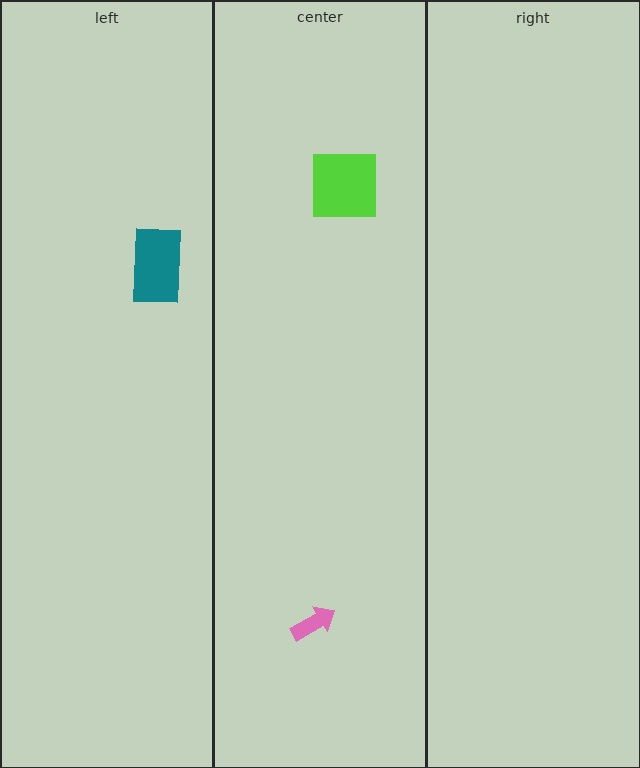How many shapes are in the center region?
2.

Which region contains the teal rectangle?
The left region.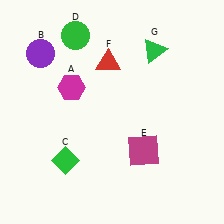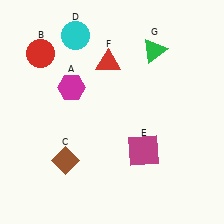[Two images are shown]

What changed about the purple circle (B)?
In Image 1, B is purple. In Image 2, it changed to red.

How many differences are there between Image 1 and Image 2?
There are 3 differences between the two images.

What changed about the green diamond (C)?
In Image 1, C is green. In Image 2, it changed to brown.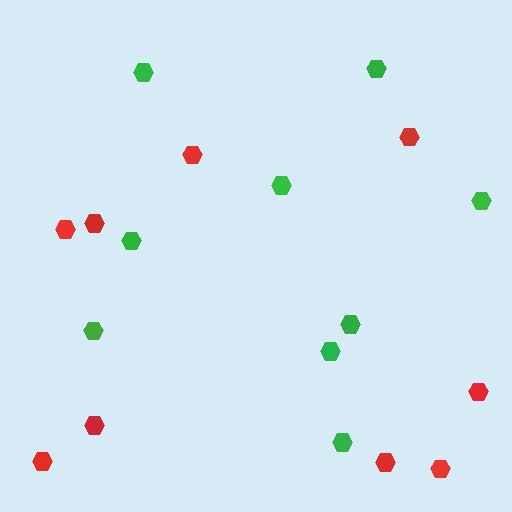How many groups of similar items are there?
There are 2 groups: one group of red hexagons (9) and one group of green hexagons (9).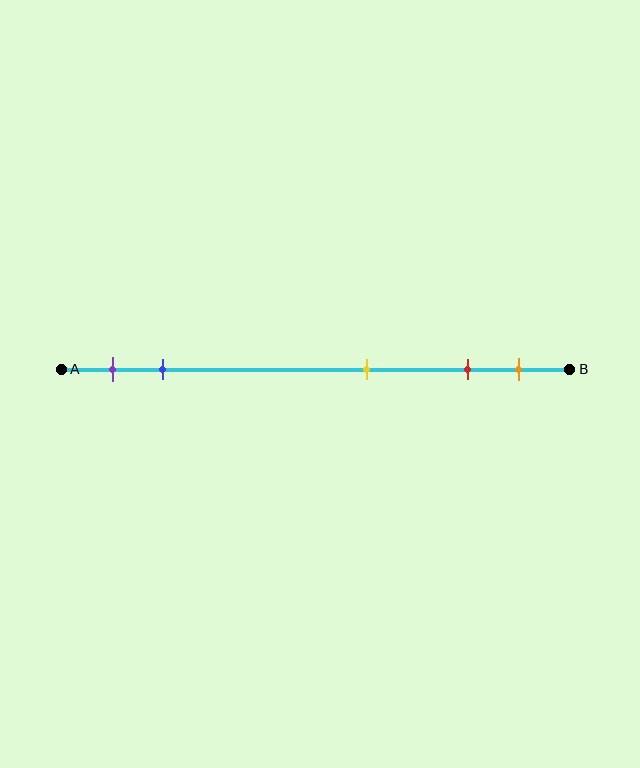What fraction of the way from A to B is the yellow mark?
The yellow mark is approximately 60% (0.6) of the way from A to B.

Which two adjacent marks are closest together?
The red and orange marks are the closest adjacent pair.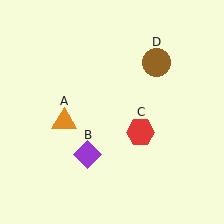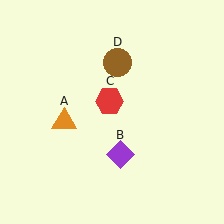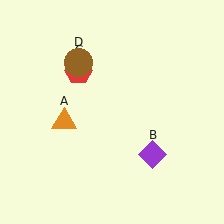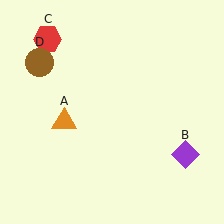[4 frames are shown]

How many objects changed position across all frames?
3 objects changed position: purple diamond (object B), red hexagon (object C), brown circle (object D).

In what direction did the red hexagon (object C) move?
The red hexagon (object C) moved up and to the left.